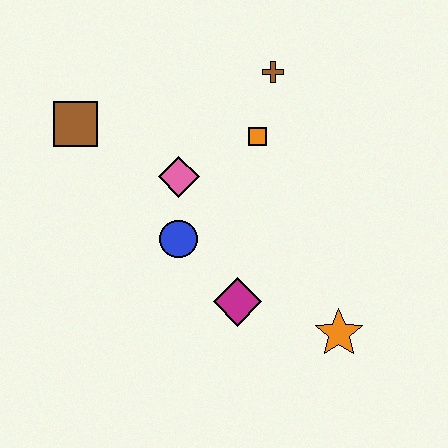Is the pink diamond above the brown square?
No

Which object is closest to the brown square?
The pink diamond is closest to the brown square.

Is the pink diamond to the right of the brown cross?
No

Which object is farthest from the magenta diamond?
The brown square is farthest from the magenta diamond.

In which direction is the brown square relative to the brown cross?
The brown square is to the left of the brown cross.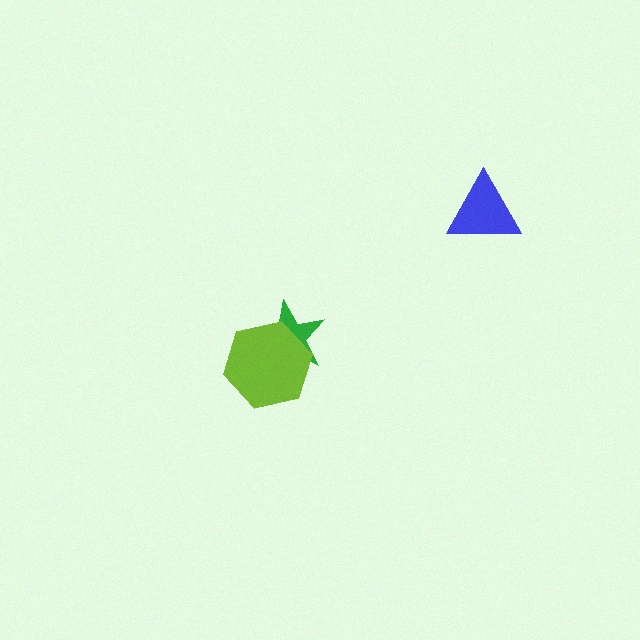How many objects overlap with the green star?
1 object overlaps with the green star.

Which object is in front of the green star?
The lime hexagon is in front of the green star.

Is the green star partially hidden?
Yes, it is partially covered by another shape.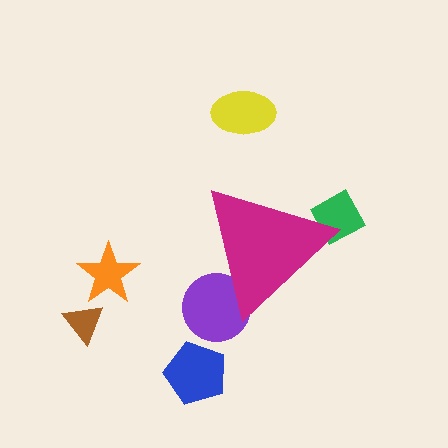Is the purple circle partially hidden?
Yes, the purple circle is partially hidden behind the magenta triangle.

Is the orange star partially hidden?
No, the orange star is fully visible.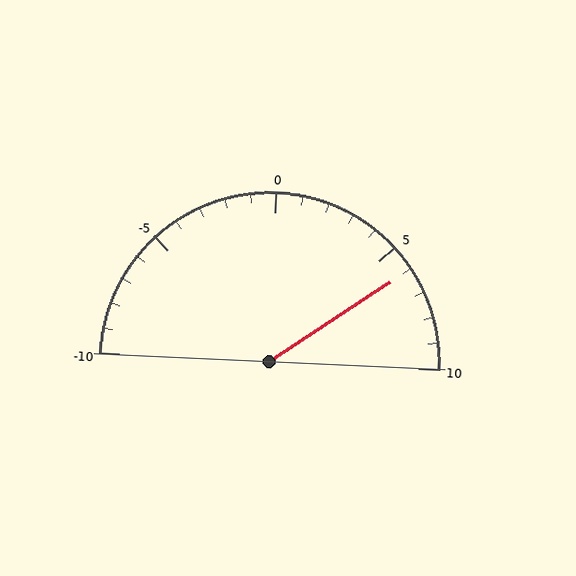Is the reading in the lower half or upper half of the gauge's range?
The reading is in the upper half of the range (-10 to 10).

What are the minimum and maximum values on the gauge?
The gauge ranges from -10 to 10.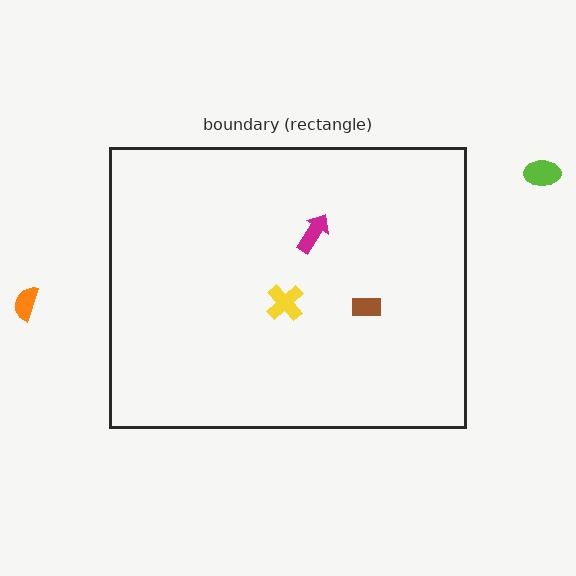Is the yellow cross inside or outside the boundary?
Inside.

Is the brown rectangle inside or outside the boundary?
Inside.